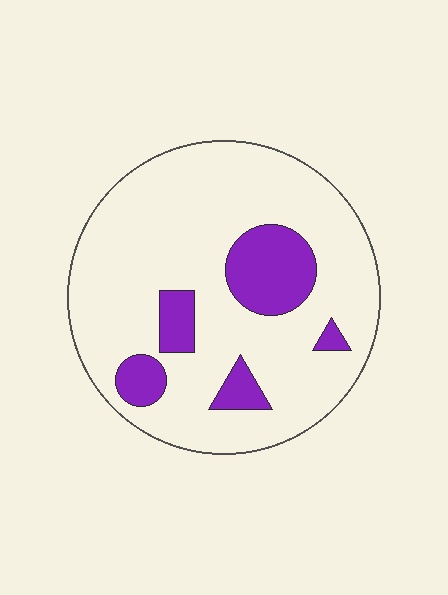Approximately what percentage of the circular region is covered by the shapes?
Approximately 20%.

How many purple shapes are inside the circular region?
5.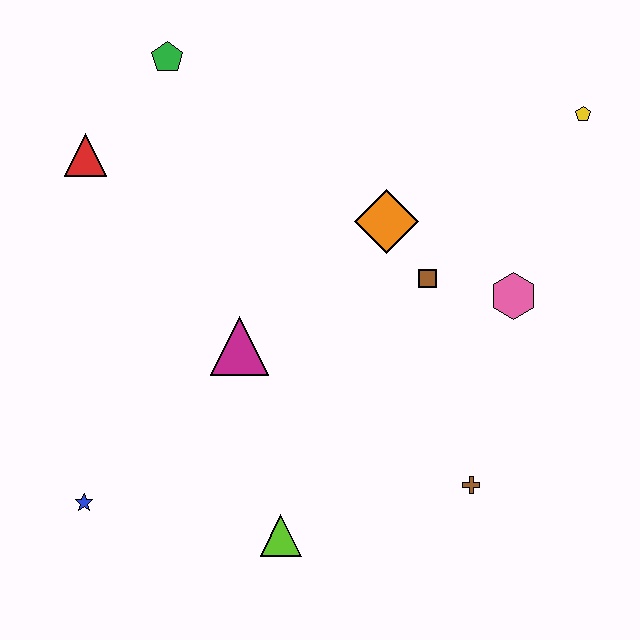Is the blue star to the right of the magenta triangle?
No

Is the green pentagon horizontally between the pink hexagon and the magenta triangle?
No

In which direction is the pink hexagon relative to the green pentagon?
The pink hexagon is to the right of the green pentagon.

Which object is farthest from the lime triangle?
The yellow pentagon is farthest from the lime triangle.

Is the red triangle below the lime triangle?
No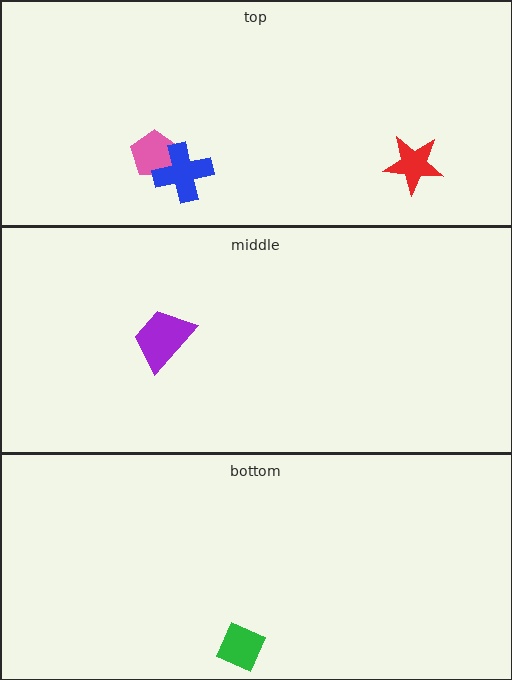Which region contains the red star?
The top region.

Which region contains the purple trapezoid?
The middle region.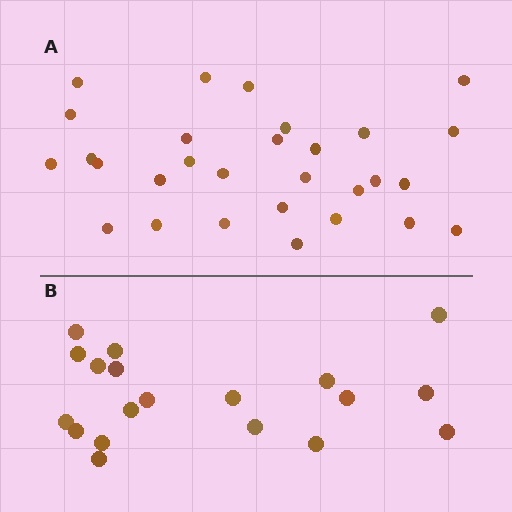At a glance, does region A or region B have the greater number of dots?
Region A (the top region) has more dots.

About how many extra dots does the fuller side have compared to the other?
Region A has roughly 10 or so more dots than region B.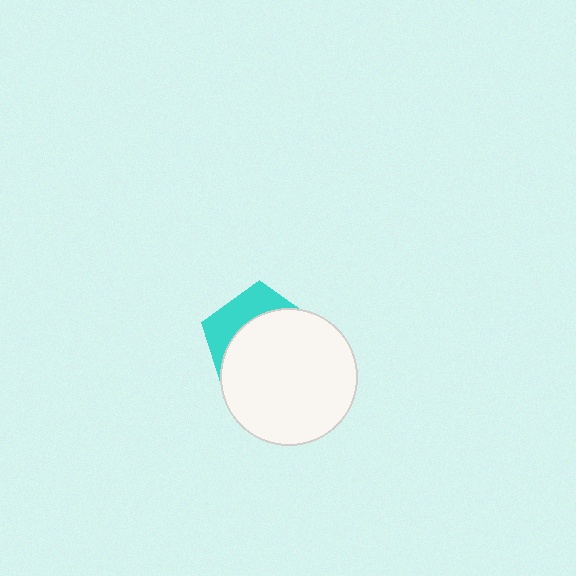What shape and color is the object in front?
The object in front is a white circle.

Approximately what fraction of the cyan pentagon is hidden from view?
Roughly 69% of the cyan pentagon is hidden behind the white circle.